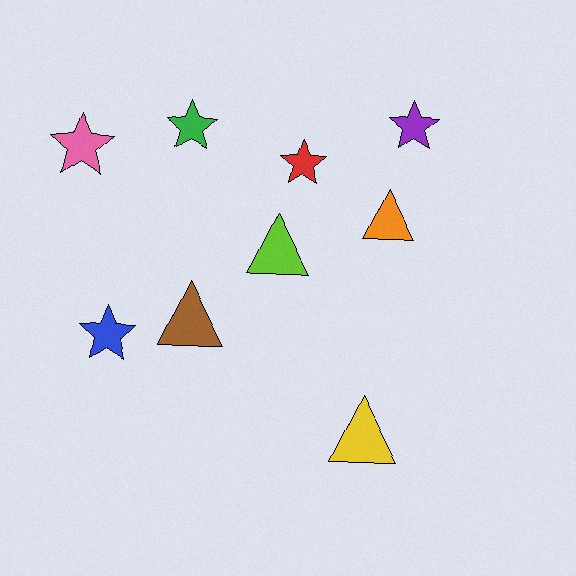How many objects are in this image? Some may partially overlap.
There are 9 objects.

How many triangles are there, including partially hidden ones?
There are 4 triangles.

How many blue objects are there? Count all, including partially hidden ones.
There is 1 blue object.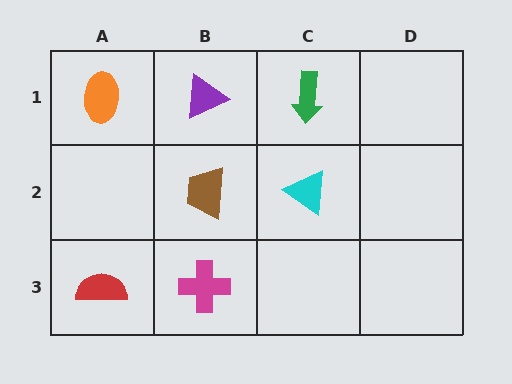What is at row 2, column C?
A cyan triangle.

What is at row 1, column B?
A purple triangle.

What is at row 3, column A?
A red semicircle.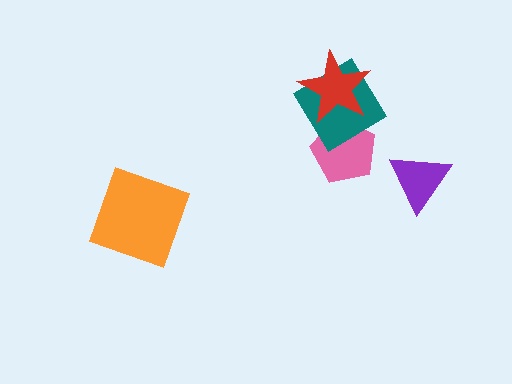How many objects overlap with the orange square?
0 objects overlap with the orange square.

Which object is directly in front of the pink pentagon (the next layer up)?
The teal diamond is directly in front of the pink pentagon.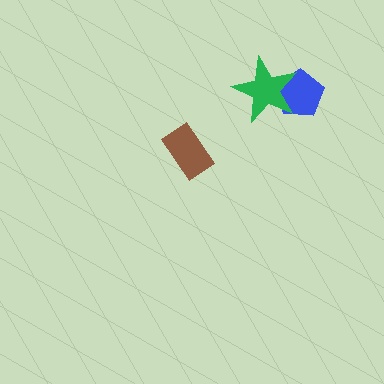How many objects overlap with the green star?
1 object overlaps with the green star.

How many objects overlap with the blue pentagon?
1 object overlaps with the blue pentagon.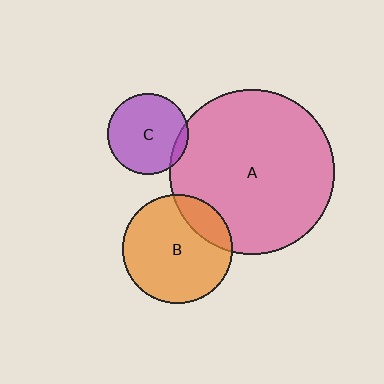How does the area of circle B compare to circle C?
Approximately 1.8 times.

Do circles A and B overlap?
Yes.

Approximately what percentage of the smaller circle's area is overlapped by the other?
Approximately 20%.